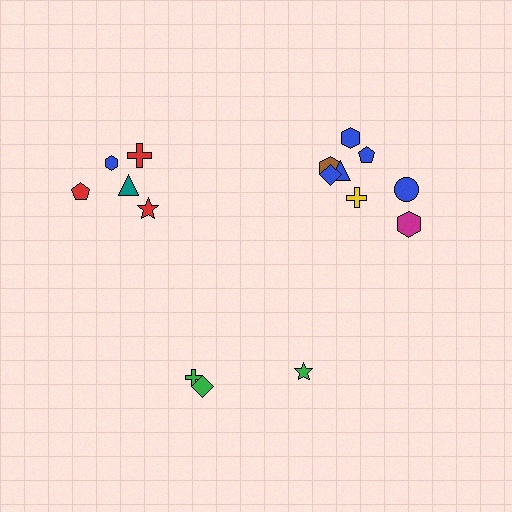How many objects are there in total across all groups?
There are 16 objects.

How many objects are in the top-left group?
There are 5 objects.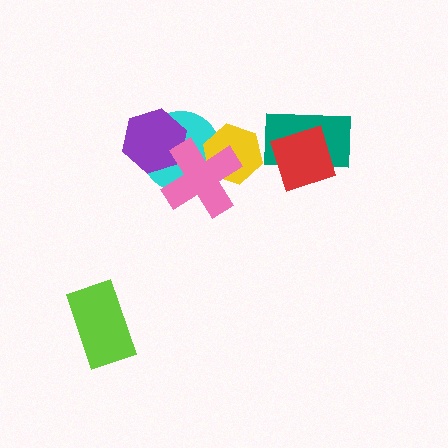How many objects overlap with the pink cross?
3 objects overlap with the pink cross.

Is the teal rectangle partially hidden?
Yes, it is partially covered by another shape.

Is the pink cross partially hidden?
No, no other shape covers it.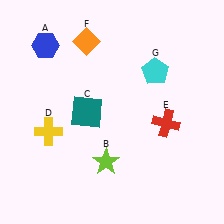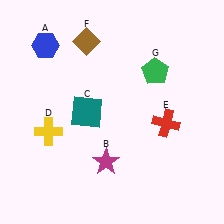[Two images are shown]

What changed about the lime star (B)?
In Image 1, B is lime. In Image 2, it changed to magenta.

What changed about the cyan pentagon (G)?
In Image 1, G is cyan. In Image 2, it changed to green.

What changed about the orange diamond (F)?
In Image 1, F is orange. In Image 2, it changed to brown.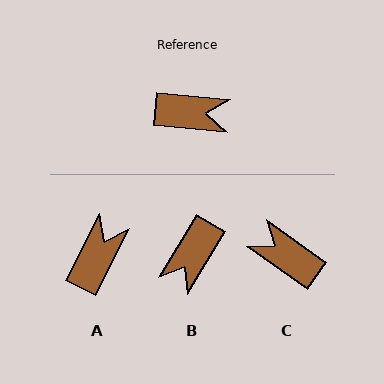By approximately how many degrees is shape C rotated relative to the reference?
Approximately 150 degrees counter-clockwise.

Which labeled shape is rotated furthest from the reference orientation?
C, about 150 degrees away.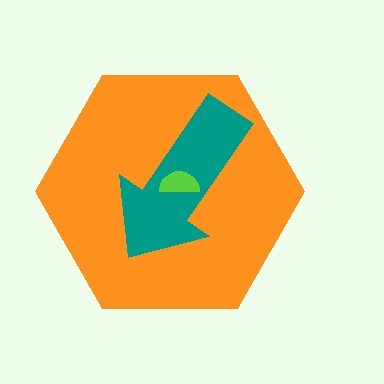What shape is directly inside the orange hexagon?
The teal arrow.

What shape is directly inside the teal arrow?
The lime semicircle.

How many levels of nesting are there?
3.